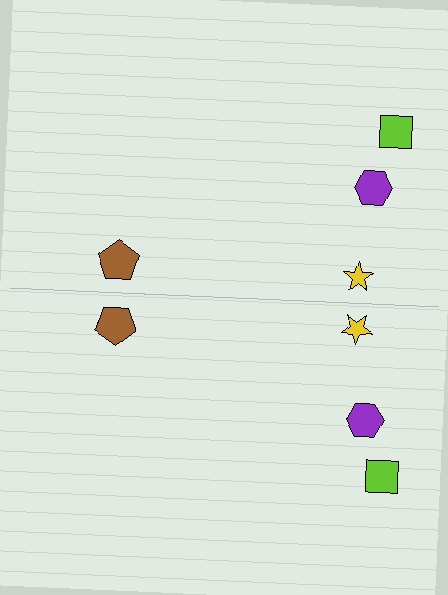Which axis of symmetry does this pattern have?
The pattern has a horizontal axis of symmetry running through the center of the image.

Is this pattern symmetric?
Yes, this pattern has bilateral (reflection) symmetry.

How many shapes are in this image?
There are 8 shapes in this image.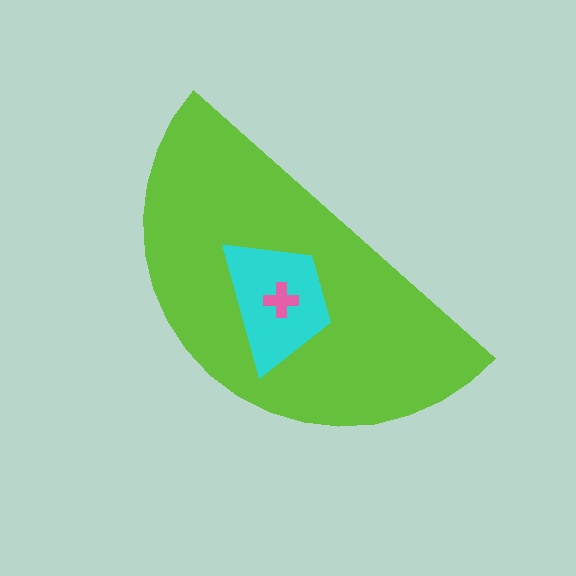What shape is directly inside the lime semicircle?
The cyan trapezoid.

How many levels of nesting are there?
3.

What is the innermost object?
The pink cross.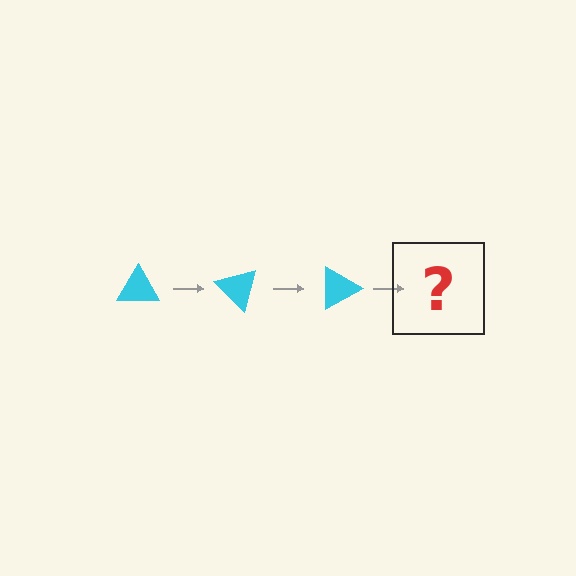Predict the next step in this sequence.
The next step is a cyan triangle rotated 135 degrees.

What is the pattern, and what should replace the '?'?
The pattern is that the triangle rotates 45 degrees each step. The '?' should be a cyan triangle rotated 135 degrees.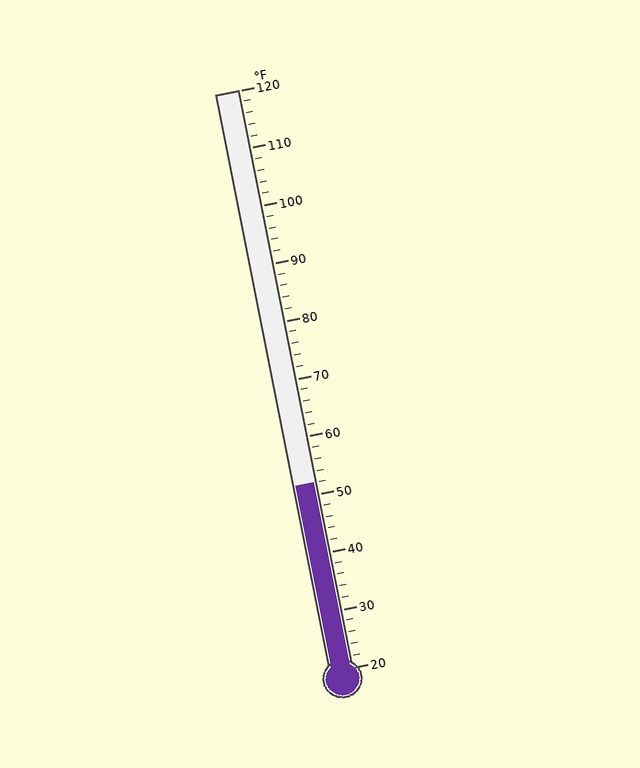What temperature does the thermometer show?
The thermometer shows approximately 52°F.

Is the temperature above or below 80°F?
The temperature is below 80°F.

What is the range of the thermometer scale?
The thermometer scale ranges from 20°F to 120°F.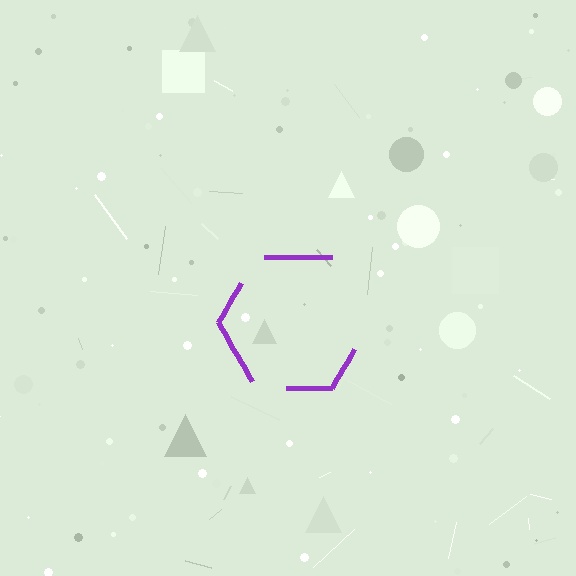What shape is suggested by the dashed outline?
The dashed outline suggests a hexagon.